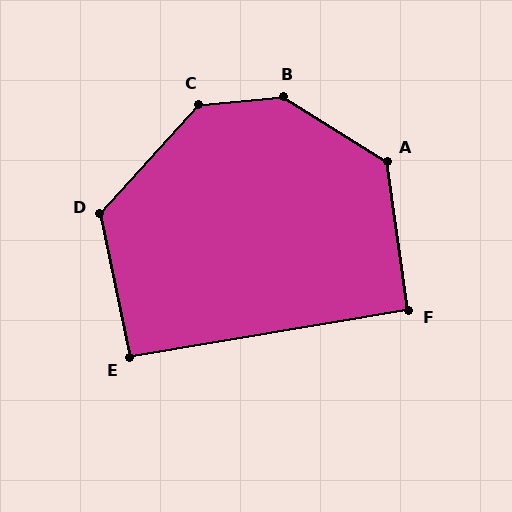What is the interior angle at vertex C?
Approximately 138 degrees (obtuse).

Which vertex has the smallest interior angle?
F, at approximately 91 degrees.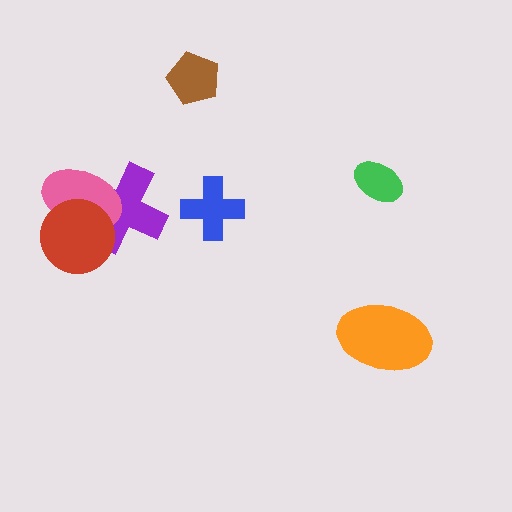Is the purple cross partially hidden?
Yes, it is partially covered by another shape.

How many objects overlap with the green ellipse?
0 objects overlap with the green ellipse.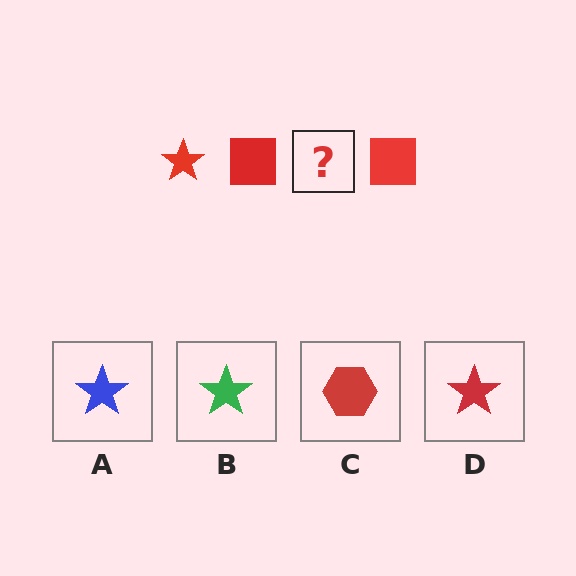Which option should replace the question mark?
Option D.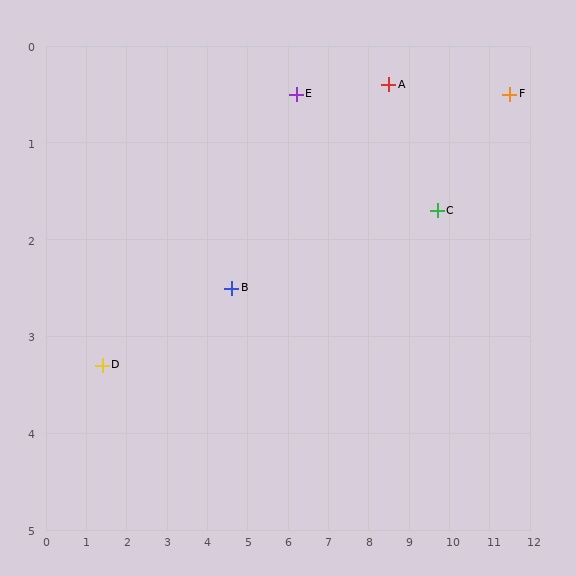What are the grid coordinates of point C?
Point C is at approximately (9.7, 1.7).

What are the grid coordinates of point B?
Point B is at approximately (4.6, 2.5).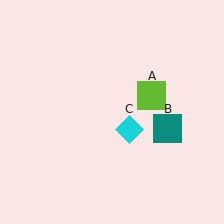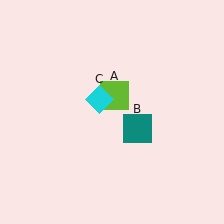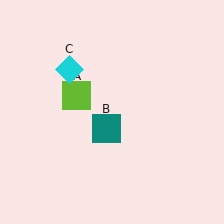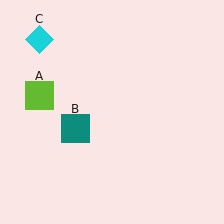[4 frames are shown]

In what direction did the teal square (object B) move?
The teal square (object B) moved left.